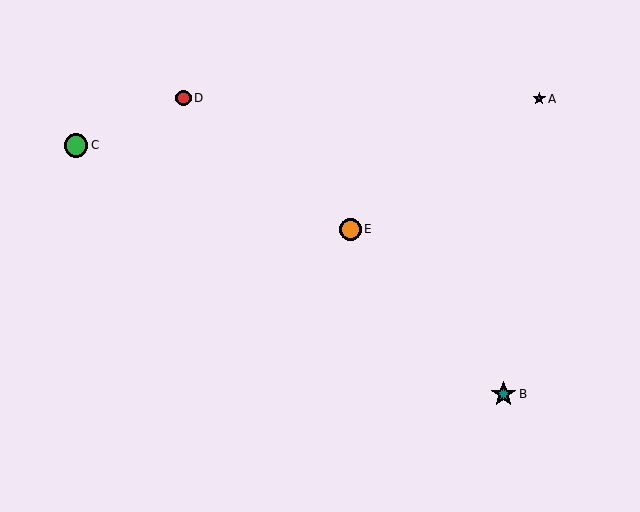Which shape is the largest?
The teal star (labeled B) is the largest.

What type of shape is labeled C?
Shape C is a green circle.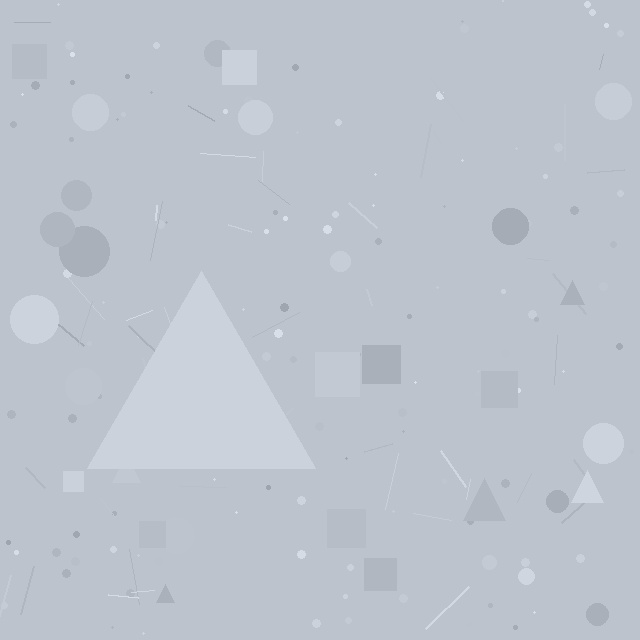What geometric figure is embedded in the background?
A triangle is embedded in the background.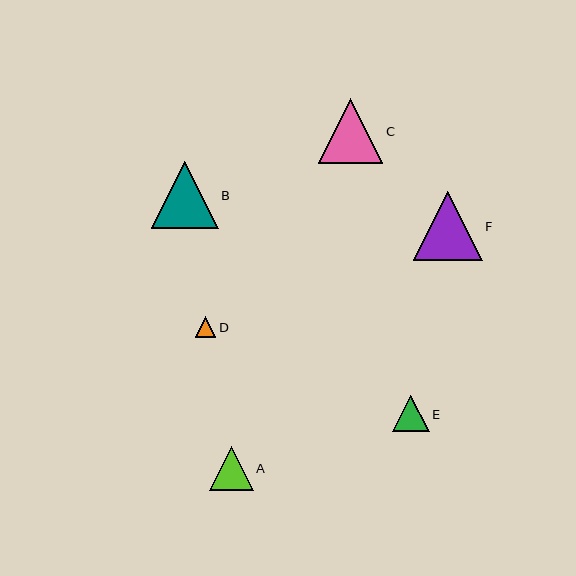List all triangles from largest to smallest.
From largest to smallest: F, B, C, A, E, D.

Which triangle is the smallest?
Triangle D is the smallest with a size of approximately 21 pixels.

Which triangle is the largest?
Triangle F is the largest with a size of approximately 69 pixels.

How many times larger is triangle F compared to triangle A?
Triangle F is approximately 1.6 times the size of triangle A.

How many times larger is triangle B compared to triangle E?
Triangle B is approximately 1.8 times the size of triangle E.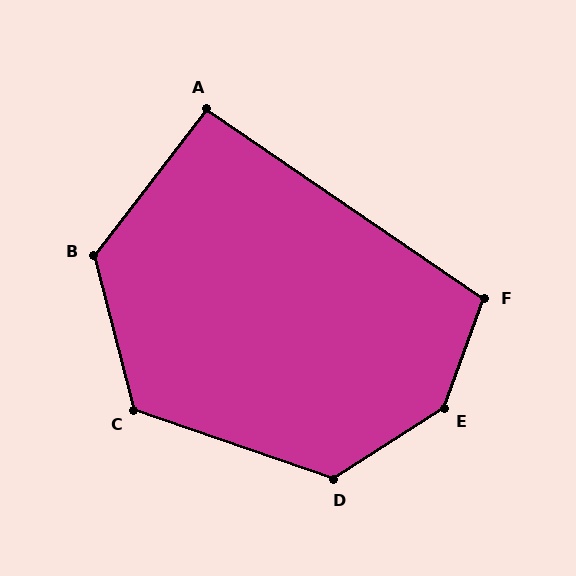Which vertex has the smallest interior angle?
A, at approximately 93 degrees.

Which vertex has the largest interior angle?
E, at approximately 143 degrees.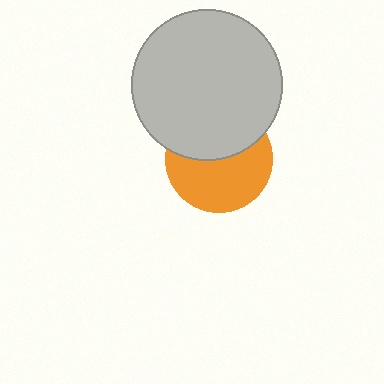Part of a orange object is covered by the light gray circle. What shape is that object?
It is a circle.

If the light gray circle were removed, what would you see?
You would see the complete orange circle.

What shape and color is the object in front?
The object in front is a light gray circle.